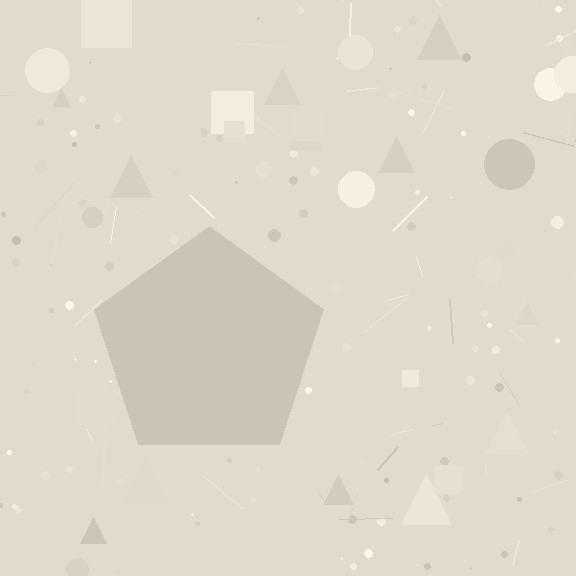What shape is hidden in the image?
A pentagon is hidden in the image.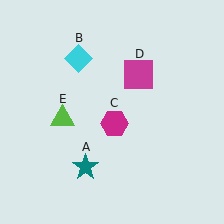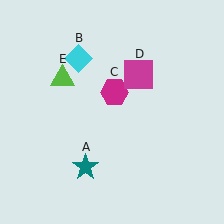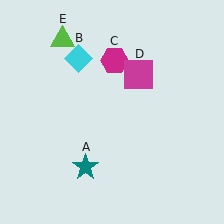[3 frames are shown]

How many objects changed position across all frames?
2 objects changed position: magenta hexagon (object C), lime triangle (object E).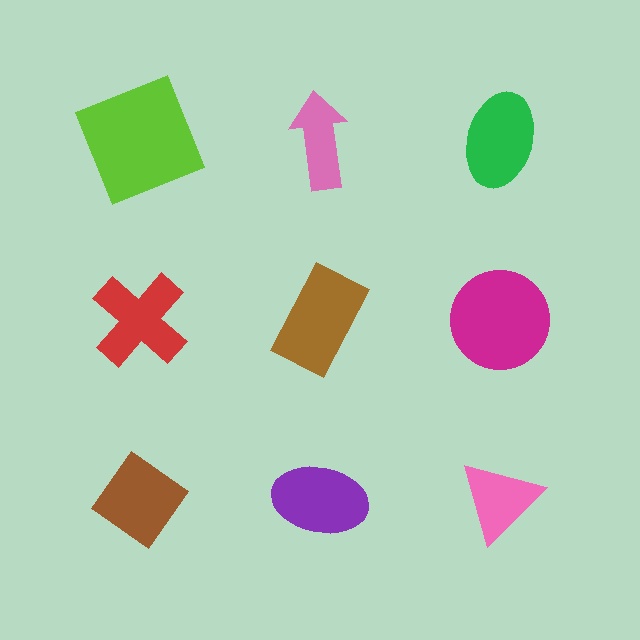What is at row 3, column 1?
A brown diamond.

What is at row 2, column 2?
A brown rectangle.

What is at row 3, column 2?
A purple ellipse.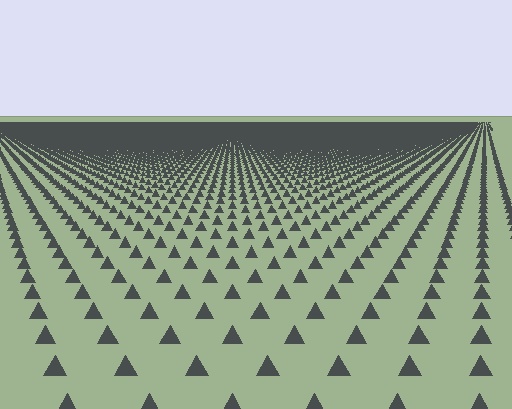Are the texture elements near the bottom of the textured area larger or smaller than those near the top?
Larger. Near the bottom, elements are closer to the viewer and appear at a bigger on-screen size.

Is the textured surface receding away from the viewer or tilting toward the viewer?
The surface is receding away from the viewer. Texture elements get smaller and denser toward the top.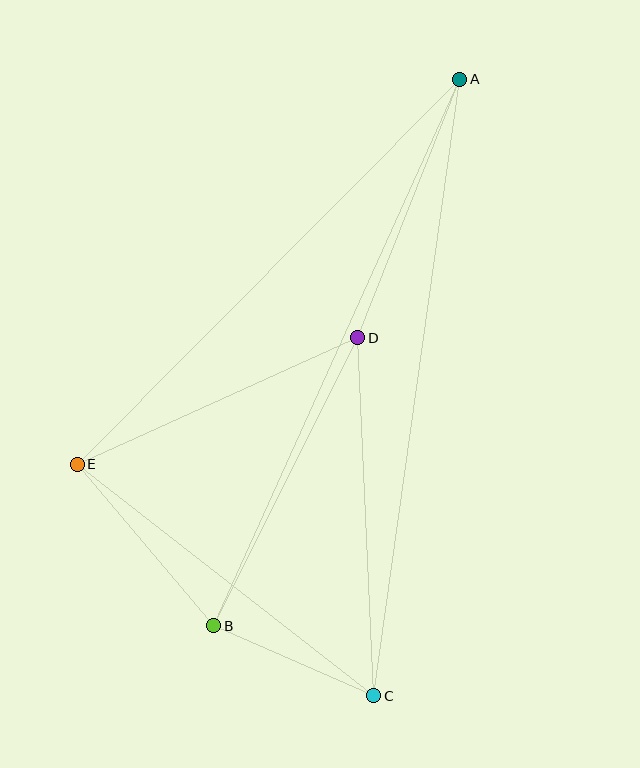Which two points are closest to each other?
Points B and C are closest to each other.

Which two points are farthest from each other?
Points A and C are farthest from each other.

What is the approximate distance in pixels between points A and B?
The distance between A and B is approximately 600 pixels.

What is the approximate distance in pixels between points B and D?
The distance between B and D is approximately 322 pixels.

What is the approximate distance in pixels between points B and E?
The distance between B and E is approximately 211 pixels.